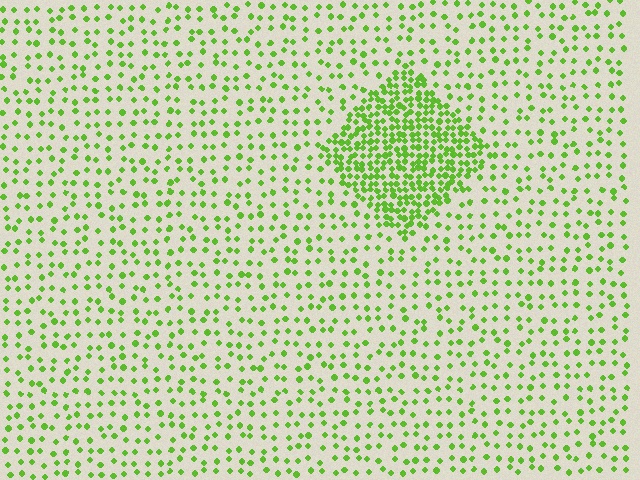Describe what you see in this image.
The image contains small lime elements arranged at two different densities. A diamond-shaped region is visible where the elements are more densely packed than the surrounding area.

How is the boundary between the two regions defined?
The boundary is defined by a change in element density (approximately 2.8x ratio). All elements are the same color, size, and shape.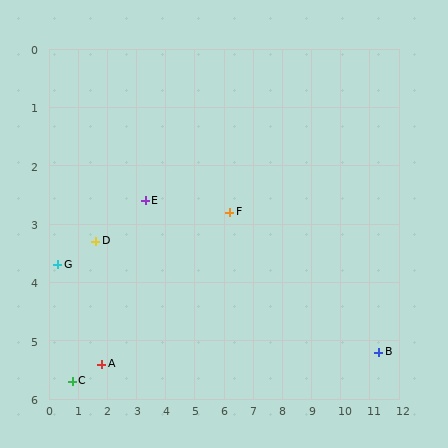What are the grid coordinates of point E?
Point E is at approximately (3.3, 2.6).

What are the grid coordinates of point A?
Point A is at approximately (1.8, 5.4).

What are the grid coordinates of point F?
Point F is at approximately (6.2, 2.8).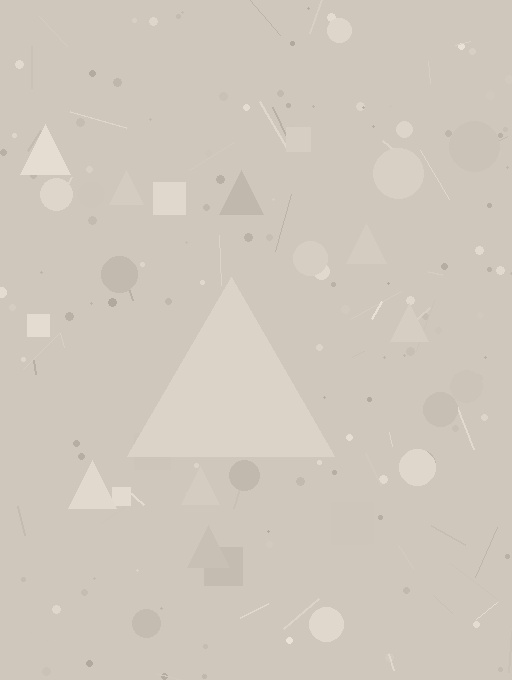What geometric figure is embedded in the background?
A triangle is embedded in the background.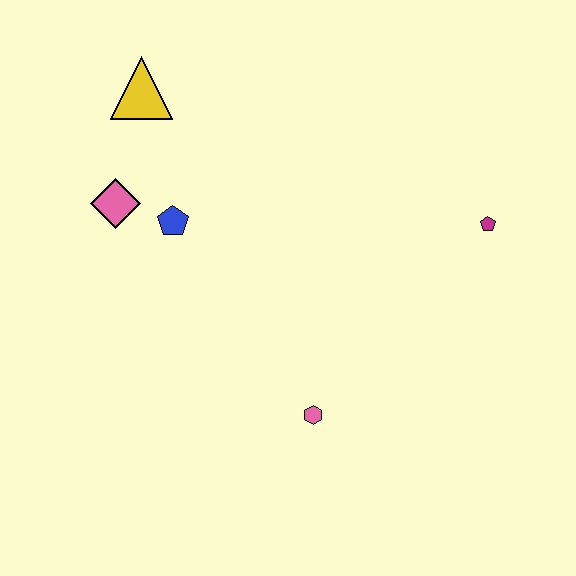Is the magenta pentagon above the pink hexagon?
Yes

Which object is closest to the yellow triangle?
The pink diamond is closest to the yellow triangle.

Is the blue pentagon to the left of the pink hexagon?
Yes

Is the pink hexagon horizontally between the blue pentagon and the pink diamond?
No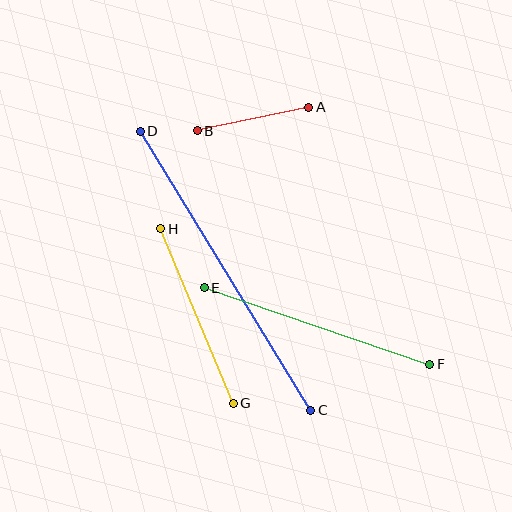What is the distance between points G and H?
The distance is approximately 189 pixels.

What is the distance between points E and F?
The distance is approximately 238 pixels.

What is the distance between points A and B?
The distance is approximately 114 pixels.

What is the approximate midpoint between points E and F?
The midpoint is at approximately (317, 326) pixels.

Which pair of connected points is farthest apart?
Points C and D are farthest apart.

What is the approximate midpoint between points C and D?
The midpoint is at approximately (225, 271) pixels.